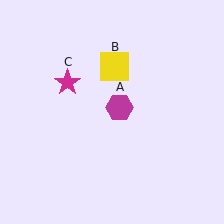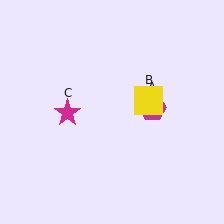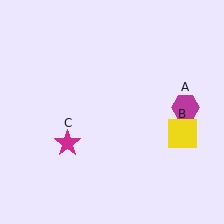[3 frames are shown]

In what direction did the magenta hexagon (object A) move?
The magenta hexagon (object A) moved right.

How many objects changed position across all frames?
3 objects changed position: magenta hexagon (object A), yellow square (object B), magenta star (object C).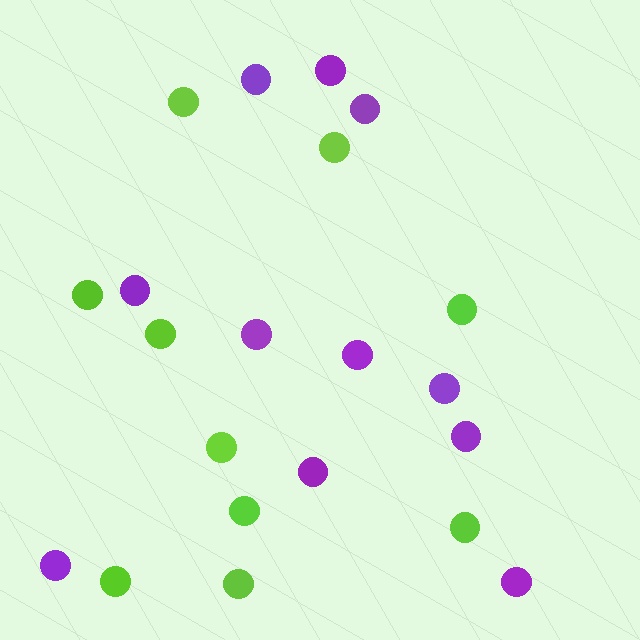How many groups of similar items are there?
There are 2 groups: one group of lime circles (10) and one group of purple circles (11).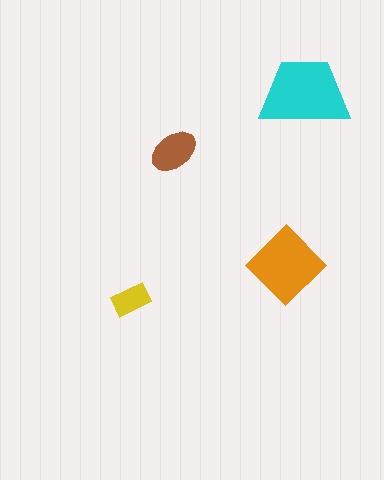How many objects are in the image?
There are 4 objects in the image.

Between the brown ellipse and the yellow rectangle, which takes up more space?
The brown ellipse.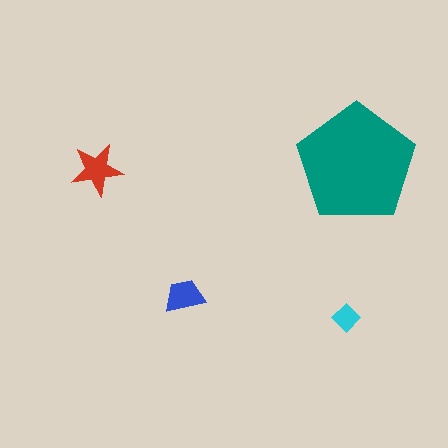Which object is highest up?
The teal pentagon is topmost.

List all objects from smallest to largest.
The cyan diamond, the blue trapezoid, the red star, the teal pentagon.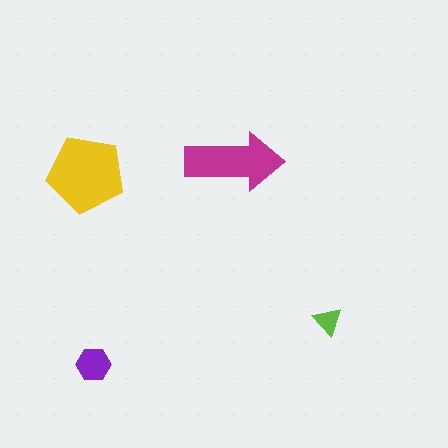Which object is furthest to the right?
The lime triangle is rightmost.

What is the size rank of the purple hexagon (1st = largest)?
3rd.